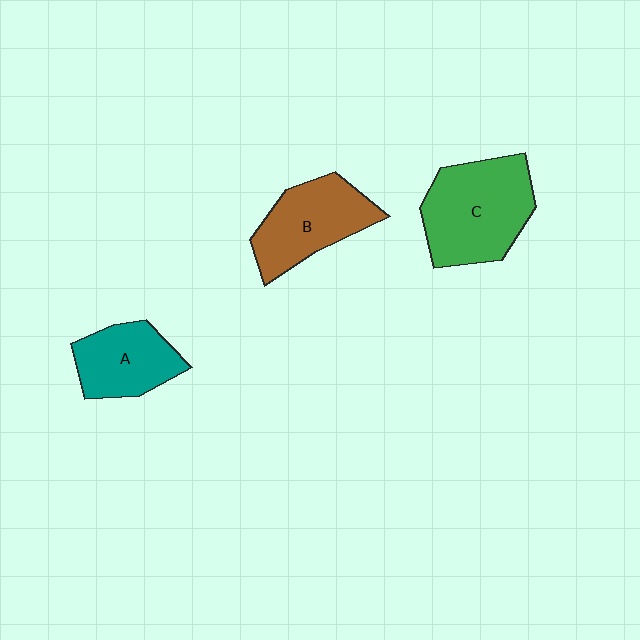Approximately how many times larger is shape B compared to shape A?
Approximately 1.2 times.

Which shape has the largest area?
Shape C (green).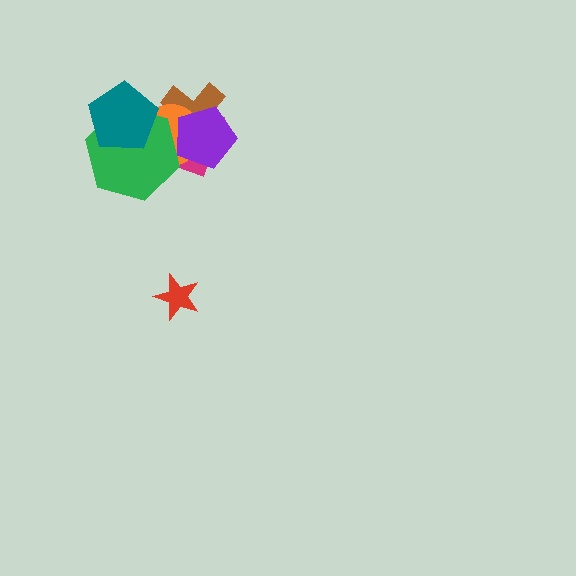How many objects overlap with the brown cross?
4 objects overlap with the brown cross.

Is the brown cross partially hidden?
Yes, it is partially covered by another shape.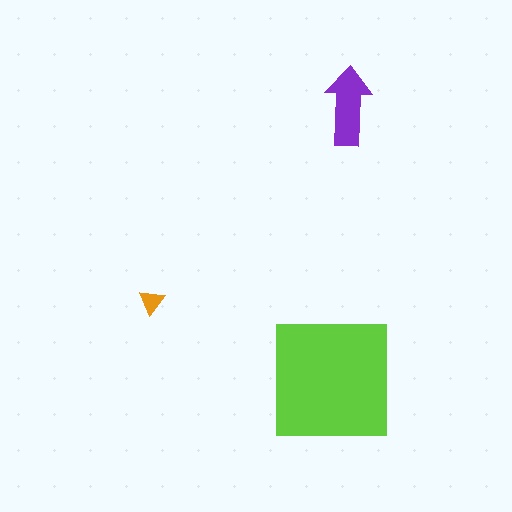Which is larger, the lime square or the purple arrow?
The lime square.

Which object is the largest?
The lime square.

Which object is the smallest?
The orange triangle.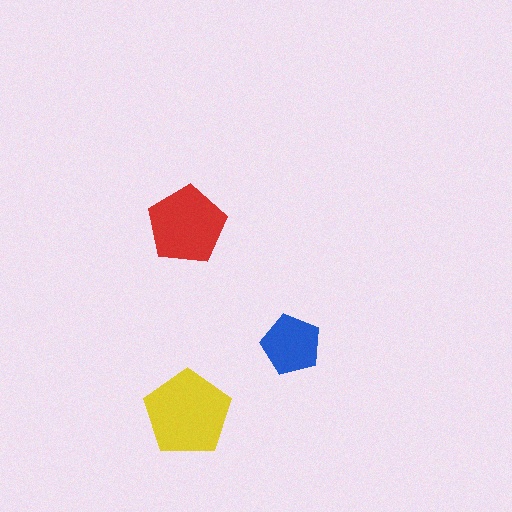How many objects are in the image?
There are 3 objects in the image.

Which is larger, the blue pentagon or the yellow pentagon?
The yellow one.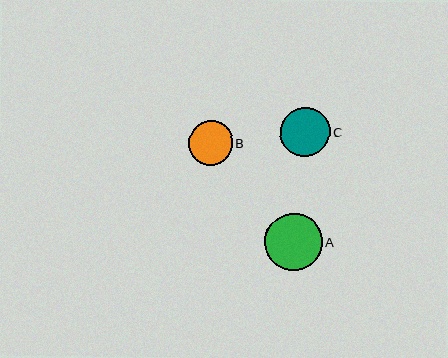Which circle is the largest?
Circle A is the largest with a size of approximately 58 pixels.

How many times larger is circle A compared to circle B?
Circle A is approximately 1.3 times the size of circle B.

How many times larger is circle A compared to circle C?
Circle A is approximately 1.2 times the size of circle C.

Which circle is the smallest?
Circle B is the smallest with a size of approximately 44 pixels.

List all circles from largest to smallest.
From largest to smallest: A, C, B.